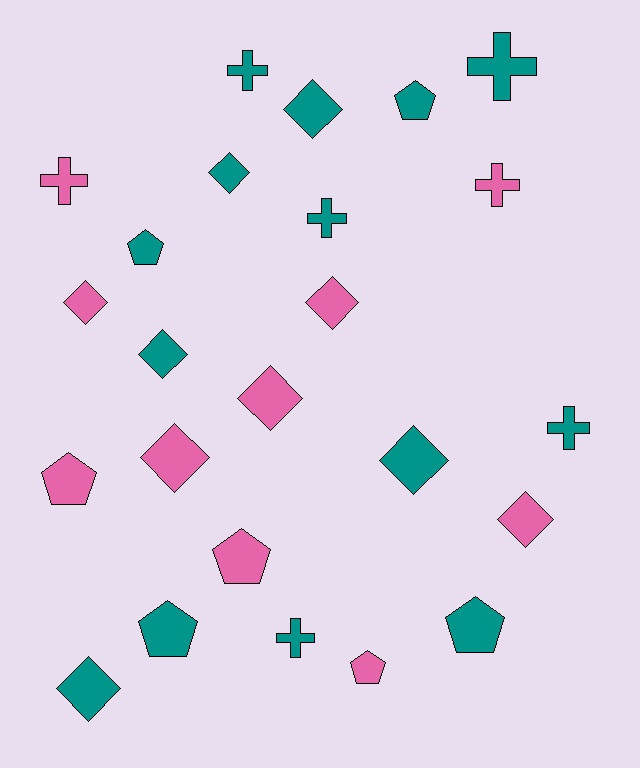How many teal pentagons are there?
There are 4 teal pentagons.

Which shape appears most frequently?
Diamond, with 10 objects.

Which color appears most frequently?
Teal, with 14 objects.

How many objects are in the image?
There are 24 objects.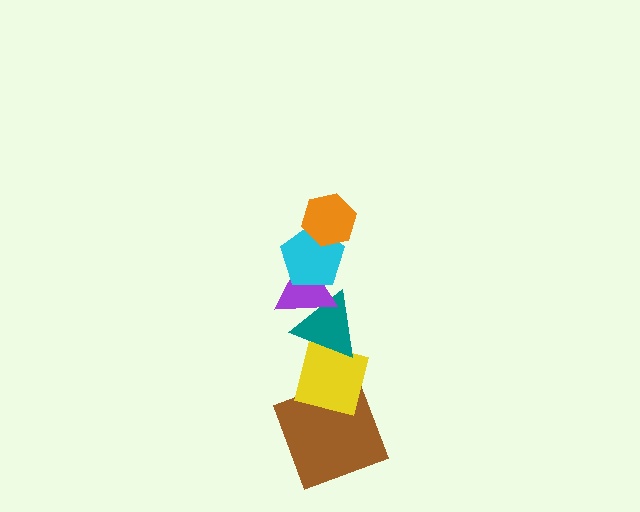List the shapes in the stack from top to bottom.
From top to bottom: the orange hexagon, the cyan pentagon, the purple triangle, the teal triangle, the yellow square, the brown square.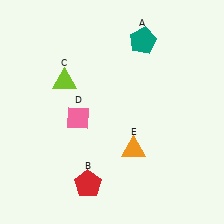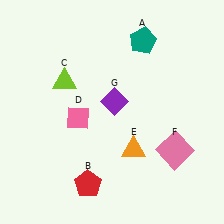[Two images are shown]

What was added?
A pink square (F), a purple diamond (G) were added in Image 2.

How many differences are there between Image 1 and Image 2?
There are 2 differences between the two images.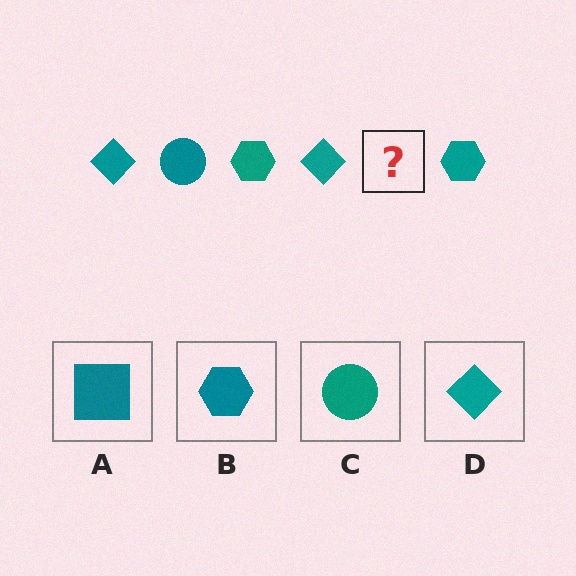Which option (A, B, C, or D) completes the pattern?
C.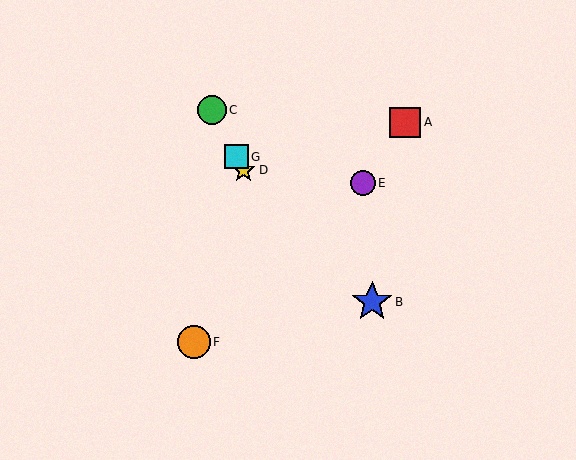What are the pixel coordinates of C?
Object C is at (212, 110).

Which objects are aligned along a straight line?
Objects C, D, G are aligned along a straight line.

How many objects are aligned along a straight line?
3 objects (C, D, G) are aligned along a straight line.